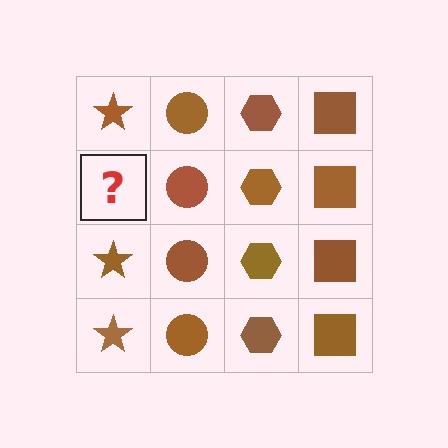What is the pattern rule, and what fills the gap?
The rule is that each column has a consistent shape. The gap should be filled with a brown star.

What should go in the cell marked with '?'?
The missing cell should contain a brown star.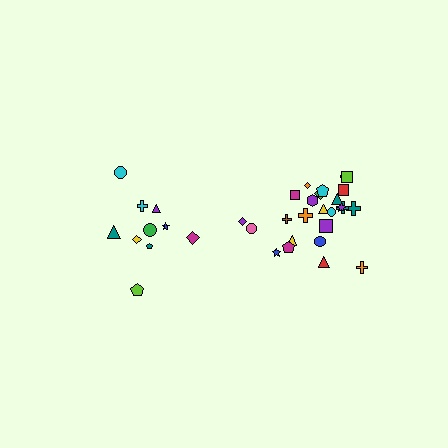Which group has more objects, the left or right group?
The right group.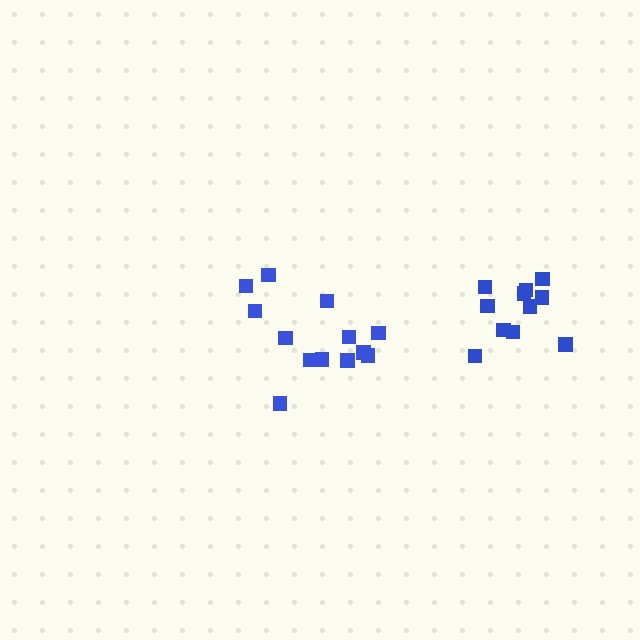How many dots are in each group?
Group 1: 13 dots, Group 2: 11 dots (24 total).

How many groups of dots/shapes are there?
There are 2 groups.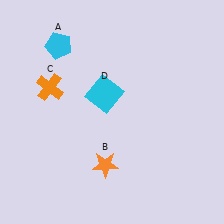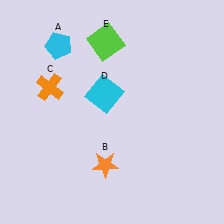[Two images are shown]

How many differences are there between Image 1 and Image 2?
There is 1 difference between the two images.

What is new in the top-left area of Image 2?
A lime square (E) was added in the top-left area of Image 2.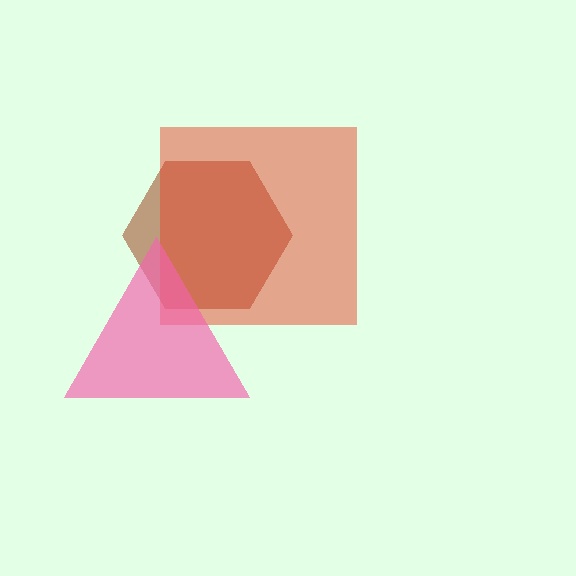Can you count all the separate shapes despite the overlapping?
Yes, there are 3 separate shapes.